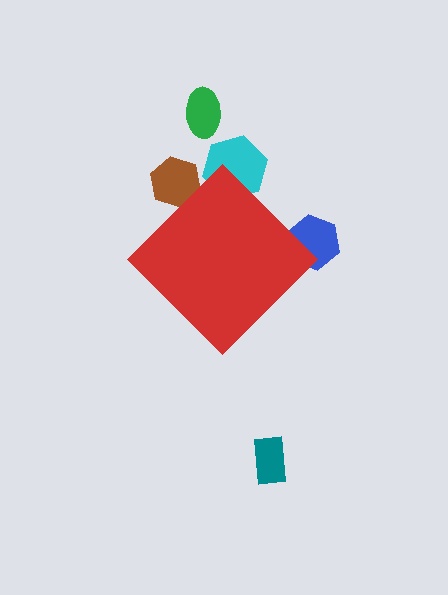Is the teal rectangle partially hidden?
No, the teal rectangle is fully visible.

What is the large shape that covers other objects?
A red diamond.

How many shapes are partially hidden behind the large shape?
3 shapes are partially hidden.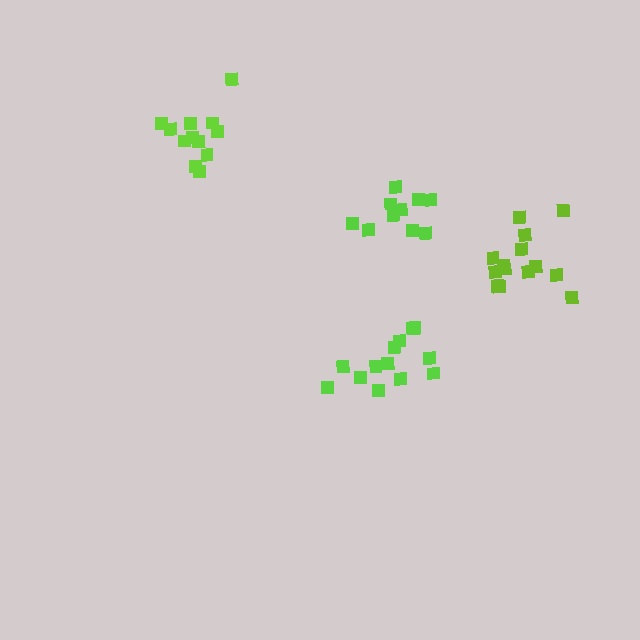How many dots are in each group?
Group 1: 13 dots, Group 2: 14 dots, Group 3: 12 dots, Group 4: 10 dots (49 total).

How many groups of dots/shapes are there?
There are 4 groups.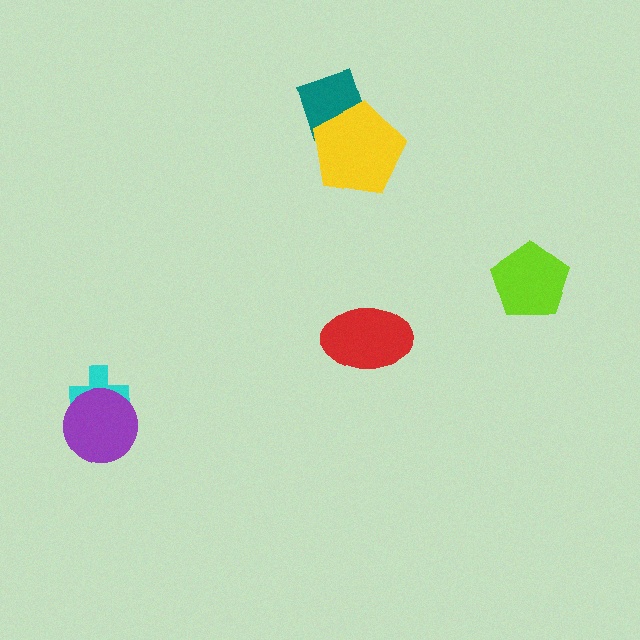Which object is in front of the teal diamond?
The yellow pentagon is in front of the teal diamond.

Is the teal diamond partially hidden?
Yes, it is partially covered by another shape.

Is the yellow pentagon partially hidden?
No, no other shape covers it.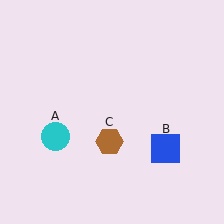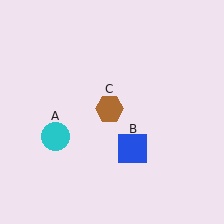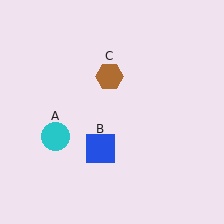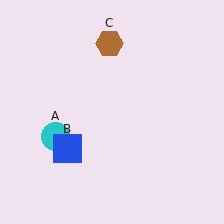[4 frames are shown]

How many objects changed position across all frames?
2 objects changed position: blue square (object B), brown hexagon (object C).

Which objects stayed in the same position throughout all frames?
Cyan circle (object A) remained stationary.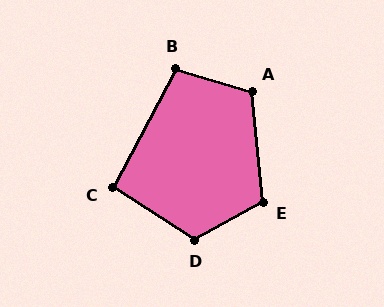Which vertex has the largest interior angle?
D, at approximately 118 degrees.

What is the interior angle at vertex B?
Approximately 102 degrees (obtuse).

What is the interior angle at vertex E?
Approximately 113 degrees (obtuse).